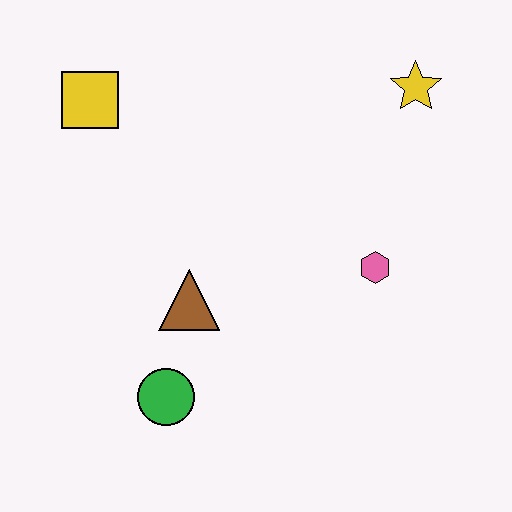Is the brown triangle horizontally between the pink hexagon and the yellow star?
No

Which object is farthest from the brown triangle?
The yellow star is farthest from the brown triangle.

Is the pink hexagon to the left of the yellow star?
Yes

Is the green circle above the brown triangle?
No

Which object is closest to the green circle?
The brown triangle is closest to the green circle.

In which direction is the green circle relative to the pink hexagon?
The green circle is to the left of the pink hexagon.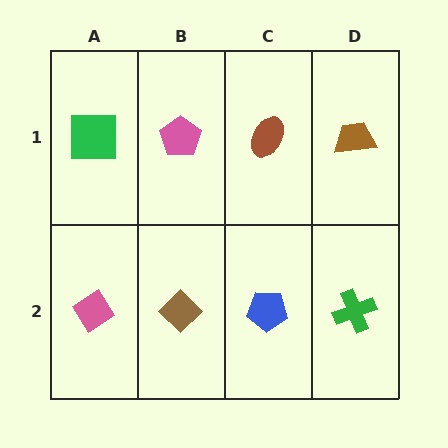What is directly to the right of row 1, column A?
A pink pentagon.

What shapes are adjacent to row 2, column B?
A pink pentagon (row 1, column B), a pink diamond (row 2, column A), a blue pentagon (row 2, column C).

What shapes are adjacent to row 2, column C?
A brown ellipse (row 1, column C), a brown diamond (row 2, column B), a green cross (row 2, column D).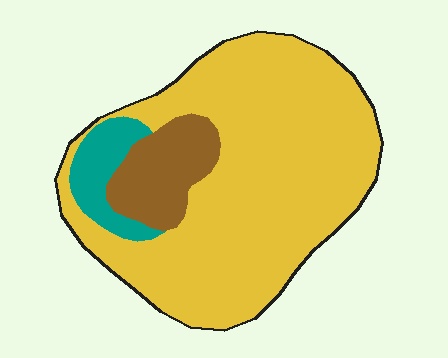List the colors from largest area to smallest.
From largest to smallest: yellow, brown, teal.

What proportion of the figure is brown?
Brown takes up about one eighth (1/8) of the figure.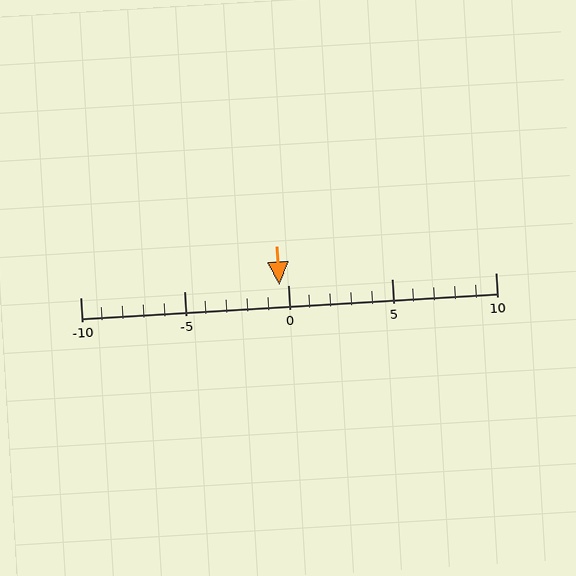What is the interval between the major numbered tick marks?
The major tick marks are spaced 5 units apart.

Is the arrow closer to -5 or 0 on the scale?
The arrow is closer to 0.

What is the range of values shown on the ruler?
The ruler shows values from -10 to 10.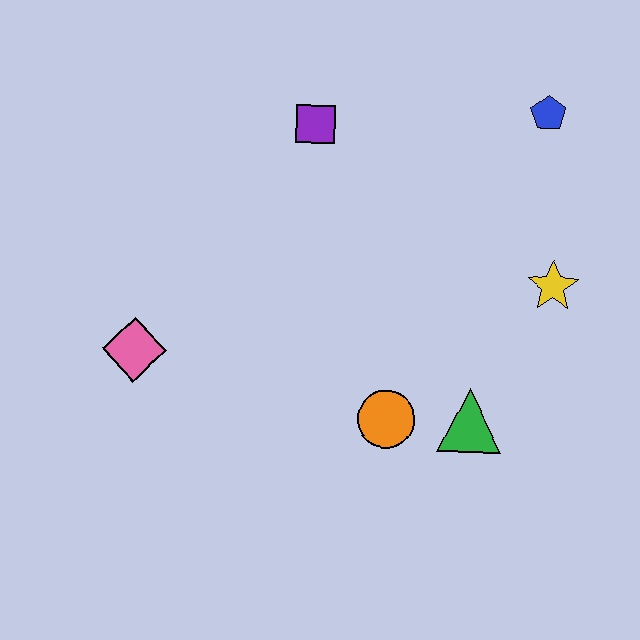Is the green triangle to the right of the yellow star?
No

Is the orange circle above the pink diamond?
No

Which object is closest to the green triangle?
The orange circle is closest to the green triangle.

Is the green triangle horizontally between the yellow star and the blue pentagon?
No